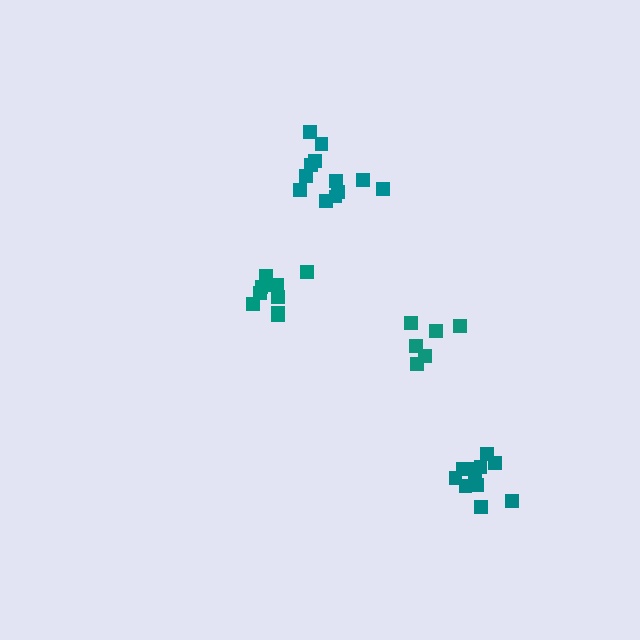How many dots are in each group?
Group 1: 6 dots, Group 2: 10 dots, Group 3: 12 dots, Group 4: 11 dots (39 total).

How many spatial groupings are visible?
There are 4 spatial groupings.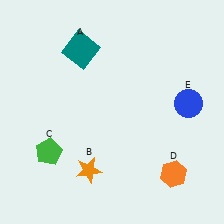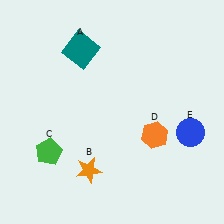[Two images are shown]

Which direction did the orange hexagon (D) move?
The orange hexagon (D) moved up.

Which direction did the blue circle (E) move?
The blue circle (E) moved down.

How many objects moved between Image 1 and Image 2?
2 objects moved between the two images.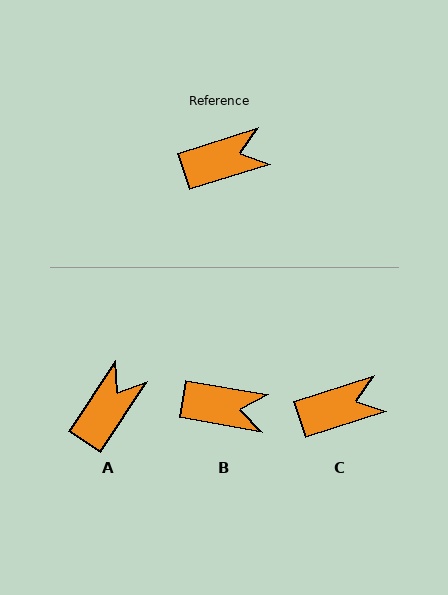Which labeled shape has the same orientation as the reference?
C.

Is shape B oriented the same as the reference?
No, it is off by about 27 degrees.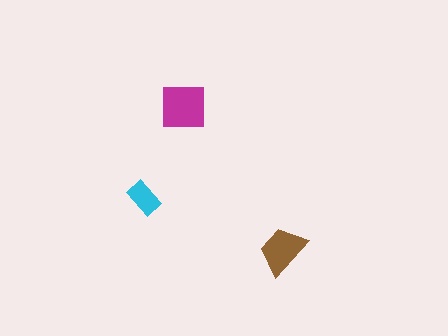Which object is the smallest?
The cyan rectangle.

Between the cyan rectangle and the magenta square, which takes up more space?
The magenta square.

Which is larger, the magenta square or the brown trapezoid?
The magenta square.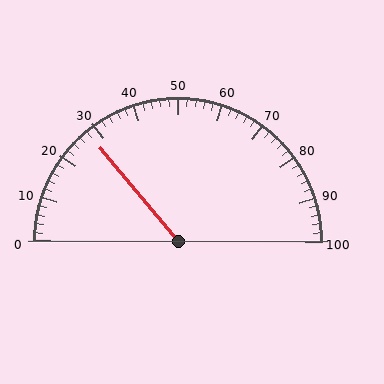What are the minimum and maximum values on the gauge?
The gauge ranges from 0 to 100.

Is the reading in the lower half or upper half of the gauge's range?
The reading is in the lower half of the range (0 to 100).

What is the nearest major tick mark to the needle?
The nearest major tick mark is 30.